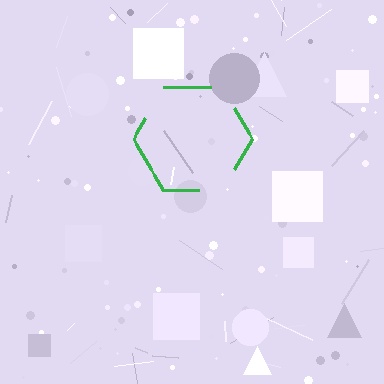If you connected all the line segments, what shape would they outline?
They would outline a hexagon.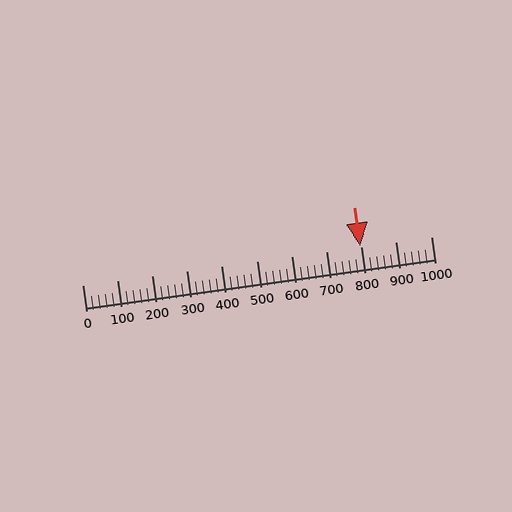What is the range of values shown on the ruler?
The ruler shows values from 0 to 1000.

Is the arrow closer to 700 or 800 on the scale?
The arrow is closer to 800.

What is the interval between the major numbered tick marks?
The major tick marks are spaced 100 units apart.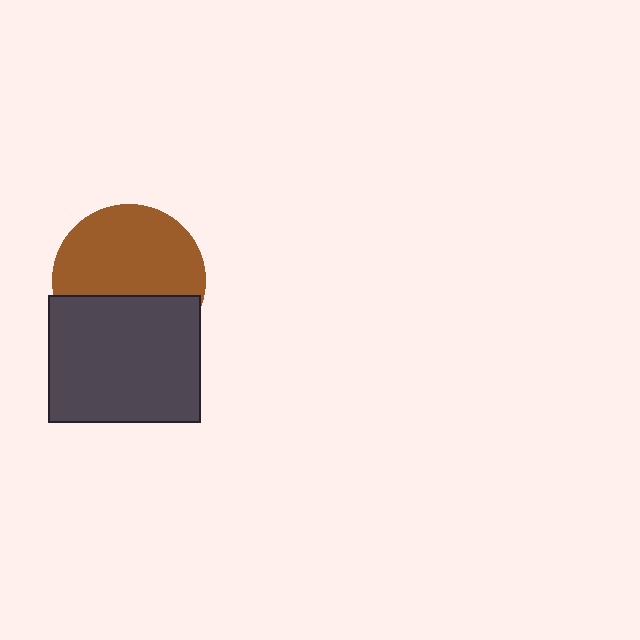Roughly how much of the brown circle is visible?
About half of it is visible (roughly 63%).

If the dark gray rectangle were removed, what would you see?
You would see the complete brown circle.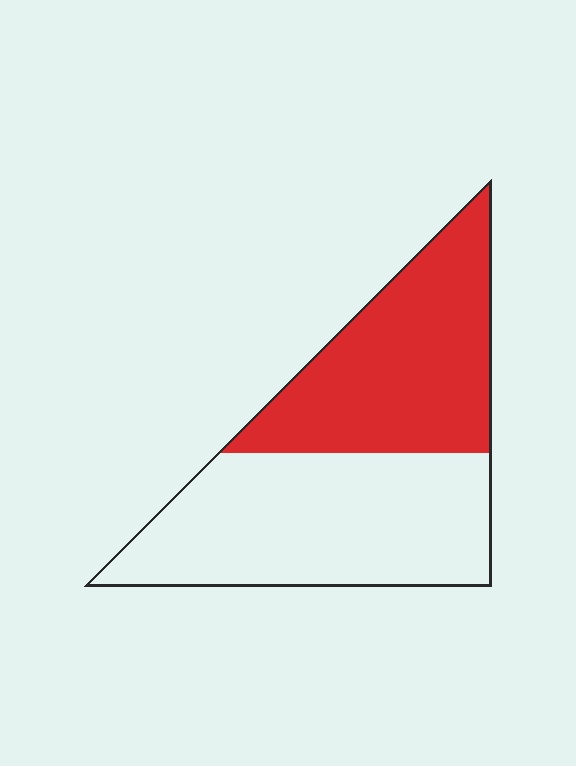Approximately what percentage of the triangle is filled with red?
Approximately 45%.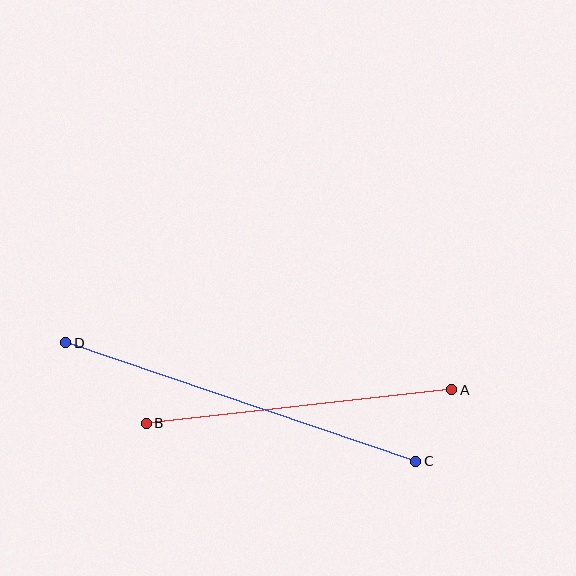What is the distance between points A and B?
The distance is approximately 307 pixels.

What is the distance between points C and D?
The distance is approximately 370 pixels.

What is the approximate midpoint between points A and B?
The midpoint is at approximately (299, 407) pixels.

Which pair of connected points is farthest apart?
Points C and D are farthest apart.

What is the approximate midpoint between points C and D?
The midpoint is at approximately (241, 402) pixels.